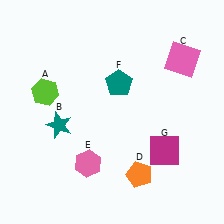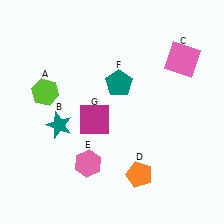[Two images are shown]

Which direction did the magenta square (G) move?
The magenta square (G) moved left.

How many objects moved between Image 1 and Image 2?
1 object moved between the two images.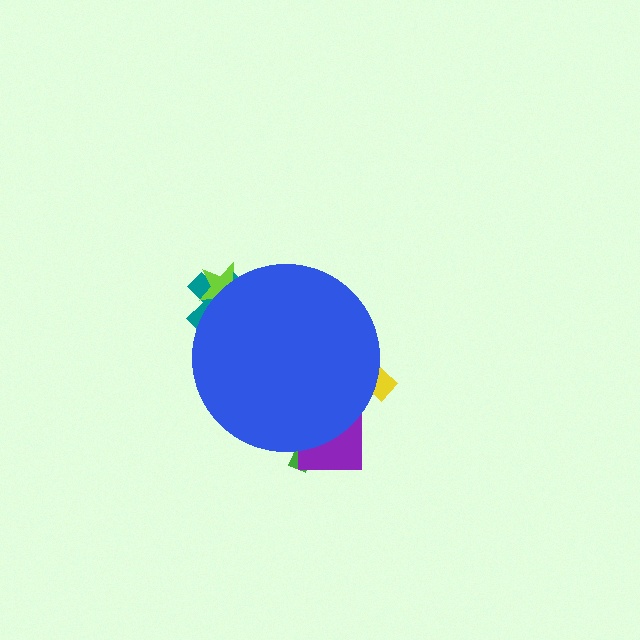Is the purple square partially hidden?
Yes, the purple square is partially hidden behind the blue circle.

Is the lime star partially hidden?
Yes, the lime star is partially hidden behind the blue circle.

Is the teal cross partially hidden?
Yes, the teal cross is partially hidden behind the blue circle.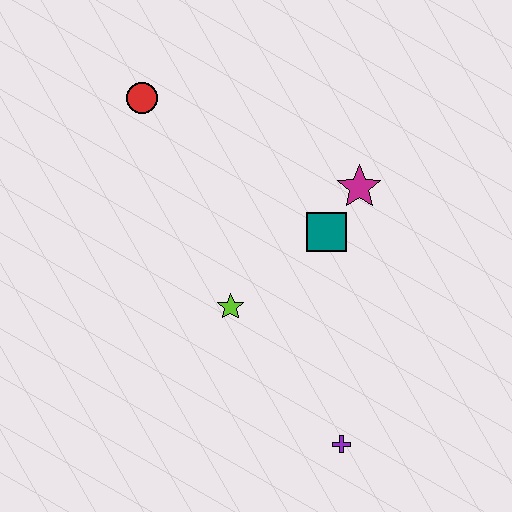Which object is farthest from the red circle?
The purple cross is farthest from the red circle.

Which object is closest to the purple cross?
The lime star is closest to the purple cross.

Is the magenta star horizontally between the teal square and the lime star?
No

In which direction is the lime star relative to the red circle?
The lime star is below the red circle.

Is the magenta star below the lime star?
No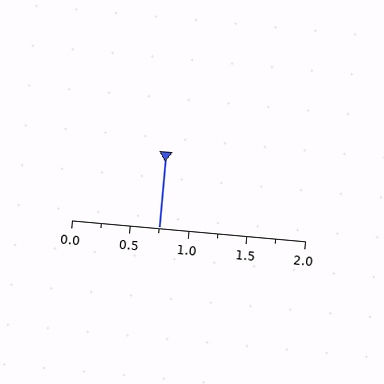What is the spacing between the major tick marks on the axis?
The major ticks are spaced 0.5 apart.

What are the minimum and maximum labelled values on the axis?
The axis runs from 0.0 to 2.0.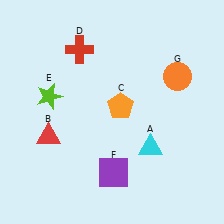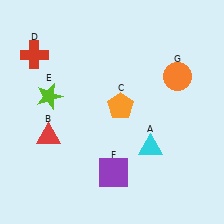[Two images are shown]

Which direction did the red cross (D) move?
The red cross (D) moved left.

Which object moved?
The red cross (D) moved left.